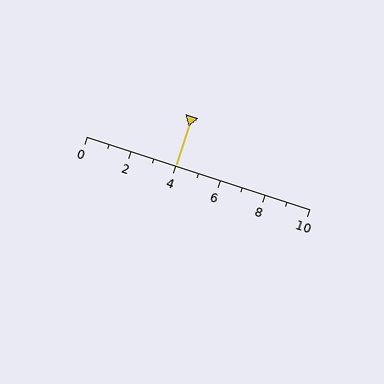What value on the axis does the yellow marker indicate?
The marker indicates approximately 4.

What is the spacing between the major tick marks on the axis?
The major ticks are spaced 2 apart.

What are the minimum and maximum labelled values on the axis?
The axis runs from 0 to 10.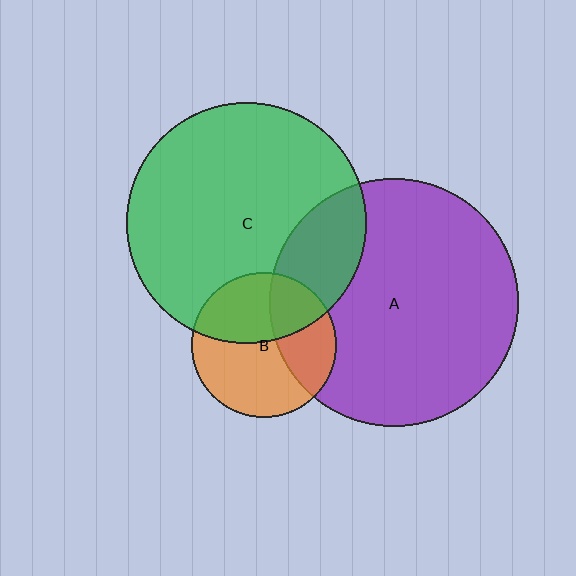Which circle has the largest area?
Circle A (purple).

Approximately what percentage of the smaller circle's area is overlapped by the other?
Approximately 35%.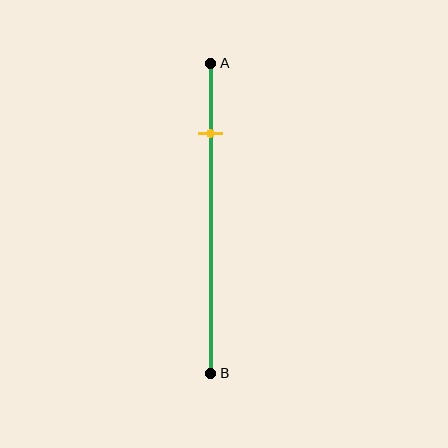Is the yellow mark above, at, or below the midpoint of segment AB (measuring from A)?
The yellow mark is above the midpoint of segment AB.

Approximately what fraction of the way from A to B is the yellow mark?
The yellow mark is approximately 25% of the way from A to B.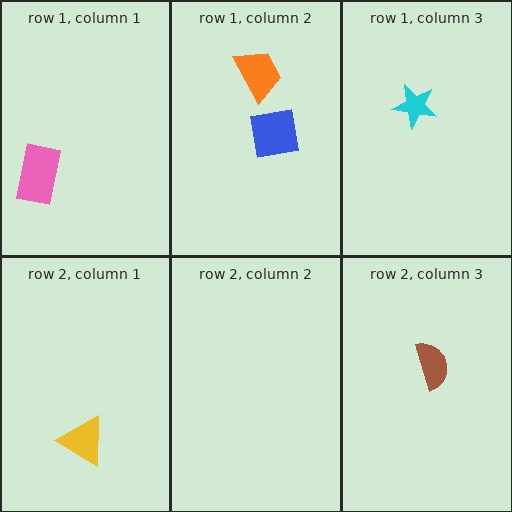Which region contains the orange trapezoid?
The row 1, column 2 region.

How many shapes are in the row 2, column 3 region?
1.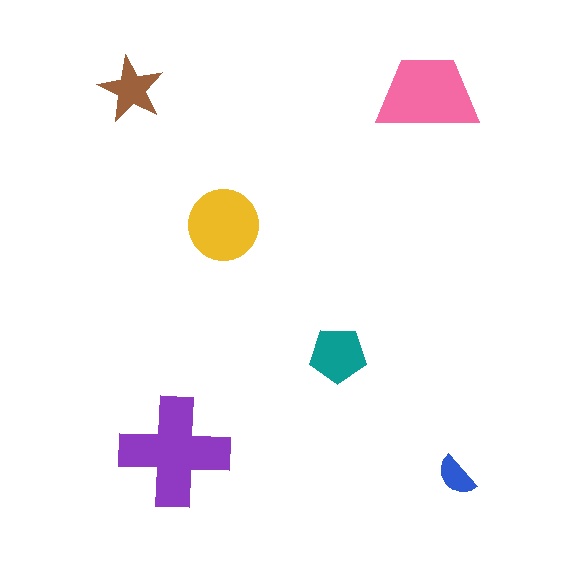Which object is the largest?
The purple cross.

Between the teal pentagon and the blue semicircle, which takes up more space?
The teal pentagon.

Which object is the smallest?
The blue semicircle.